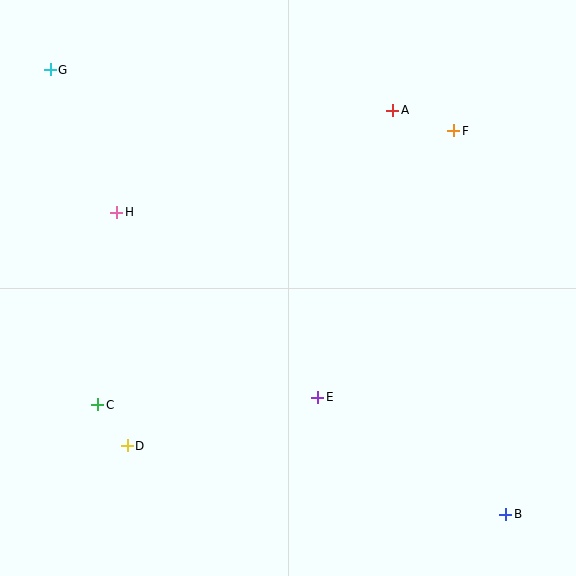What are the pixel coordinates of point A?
Point A is at (393, 110).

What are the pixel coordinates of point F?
Point F is at (454, 131).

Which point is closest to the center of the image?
Point E at (318, 397) is closest to the center.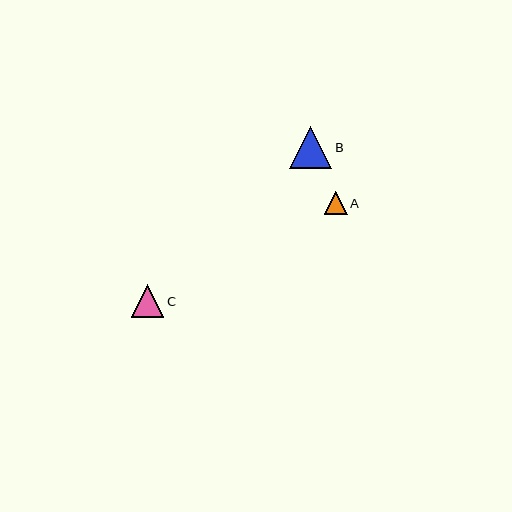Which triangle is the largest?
Triangle B is the largest with a size of approximately 42 pixels.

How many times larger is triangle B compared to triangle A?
Triangle B is approximately 1.8 times the size of triangle A.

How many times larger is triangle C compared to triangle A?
Triangle C is approximately 1.4 times the size of triangle A.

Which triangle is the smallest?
Triangle A is the smallest with a size of approximately 23 pixels.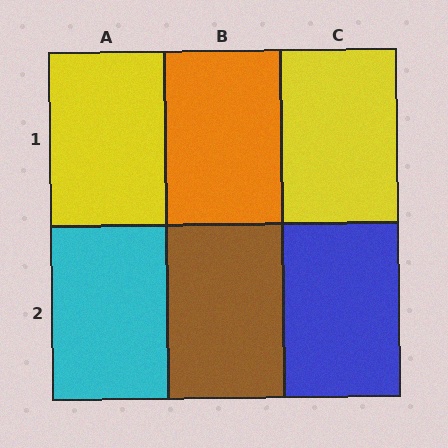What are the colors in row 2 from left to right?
Cyan, brown, blue.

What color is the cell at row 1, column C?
Yellow.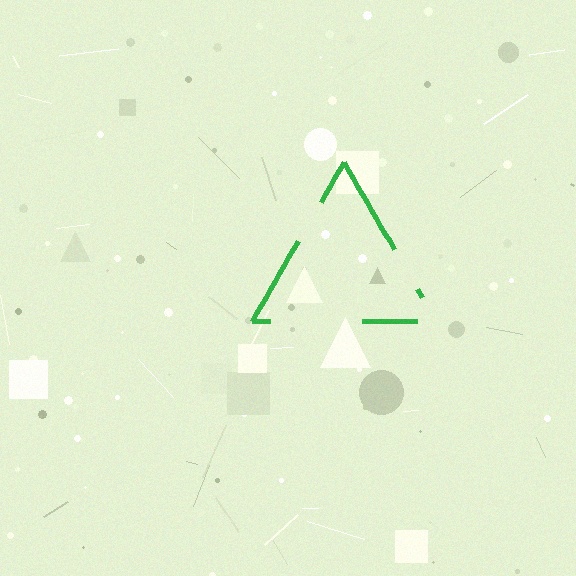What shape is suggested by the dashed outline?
The dashed outline suggests a triangle.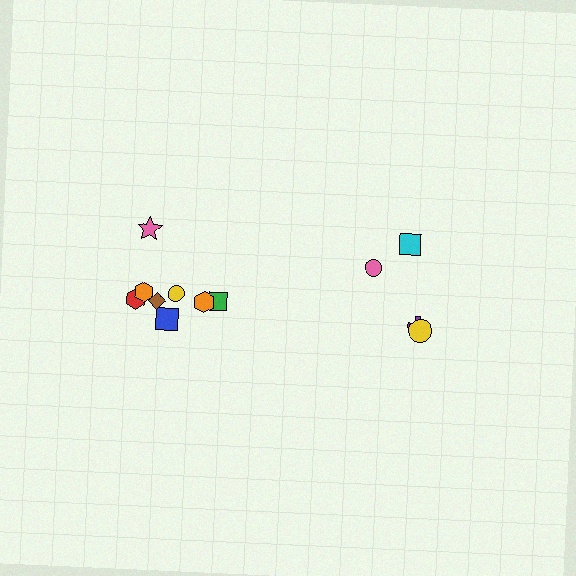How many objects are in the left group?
There are 8 objects.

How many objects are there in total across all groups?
There are 12 objects.